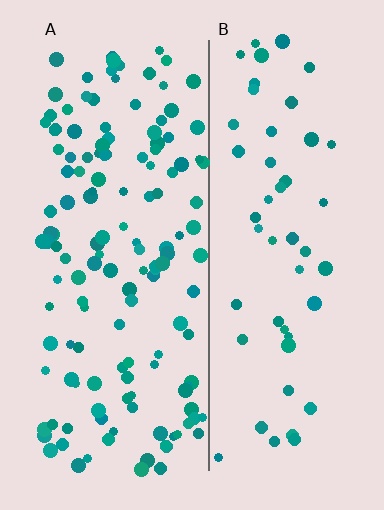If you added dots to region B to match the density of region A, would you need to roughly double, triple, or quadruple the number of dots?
Approximately triple.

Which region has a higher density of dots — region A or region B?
A (the left).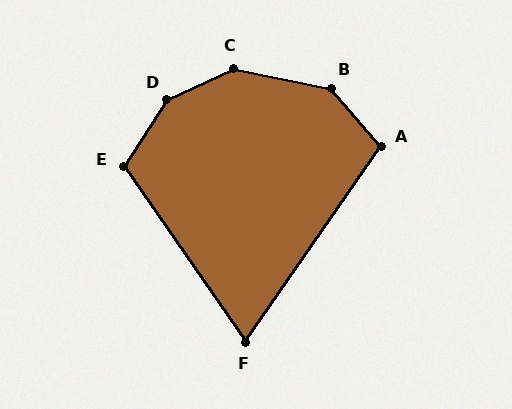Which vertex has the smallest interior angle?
F, at approximately 70 degrees.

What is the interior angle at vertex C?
Approximately 143 degrees (obtuse).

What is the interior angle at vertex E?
Approximately 112 degrees (obtuse).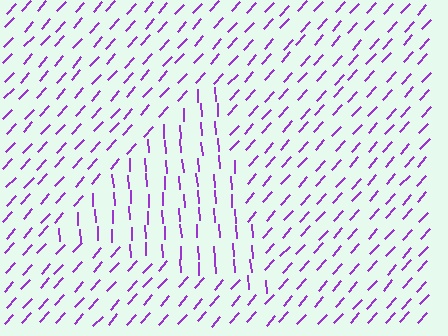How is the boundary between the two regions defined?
The boundary is defined purely by a change in line orientation (approximately 45 degrees difference). All lines are the same color and thickness.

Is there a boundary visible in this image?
Yes, there is a texture boundary formed by a change in line orientation.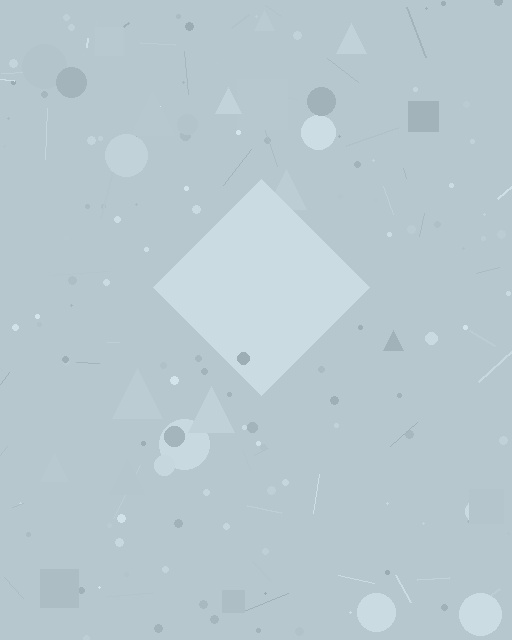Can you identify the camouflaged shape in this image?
The camouflaged shape is a diamond.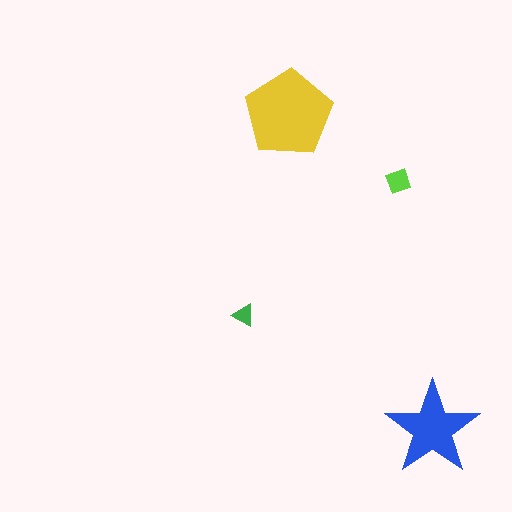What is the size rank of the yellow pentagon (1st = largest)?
1st.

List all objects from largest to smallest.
The yellow pentagon, the blue star, the lime diamond, the green triangle.